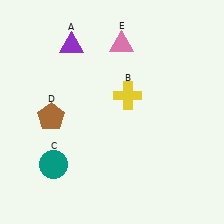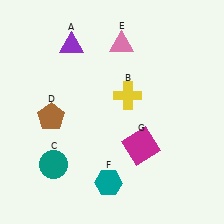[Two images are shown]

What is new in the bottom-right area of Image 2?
A magenta square (G) was added in the bottom-right area of Image 2.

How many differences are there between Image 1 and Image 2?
There are 2 differences between the two images.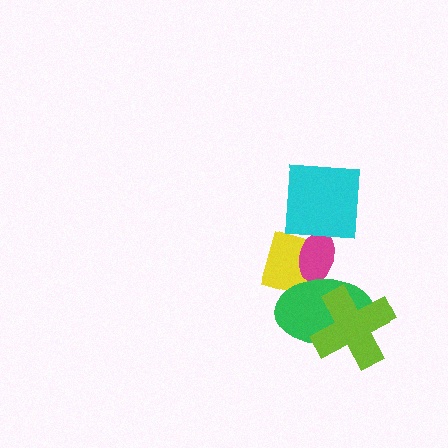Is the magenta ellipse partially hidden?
Yes, it is partially covered by another shape.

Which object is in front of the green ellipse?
The lime cross is in front of the green ellipse.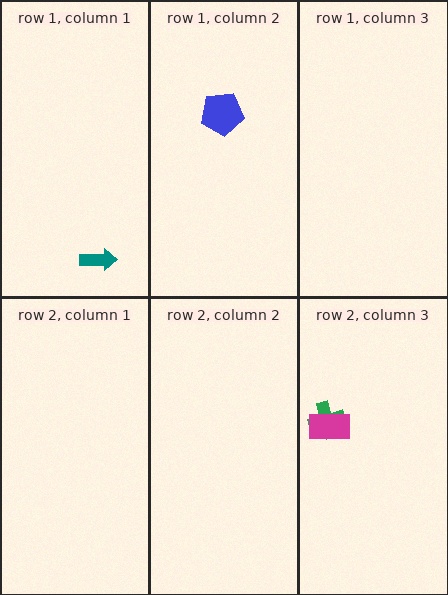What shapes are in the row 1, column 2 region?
The blue pentagon.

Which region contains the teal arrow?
The row 1, column 1 region.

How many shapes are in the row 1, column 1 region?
1.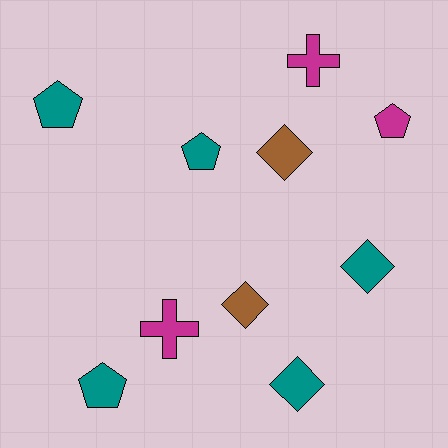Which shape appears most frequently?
Pentagon, with 4 objects.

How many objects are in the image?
There are 10 objects.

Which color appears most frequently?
Teal, with 5 objects.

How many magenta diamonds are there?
There are no magenta diamonds.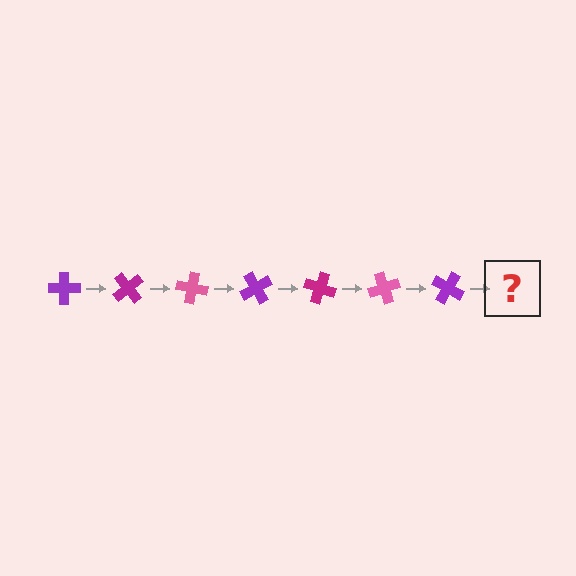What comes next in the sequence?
The next element should be a magenta cross, rotated 350 degrees from the start.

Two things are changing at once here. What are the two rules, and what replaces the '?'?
The two rules are that it rotates 50 degrees each step and the color cycles through purple, magenta, and pink. The '?' should be a magenta cross, rotated 350 degrees from the start.